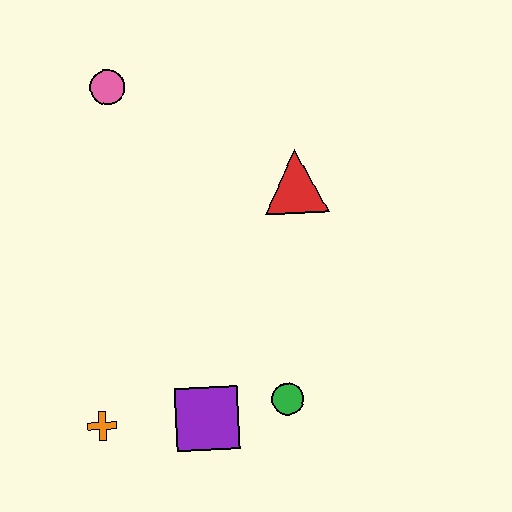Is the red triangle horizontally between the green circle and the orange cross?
No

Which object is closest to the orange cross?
The purple square is closest to the orange cross.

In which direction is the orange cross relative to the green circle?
The orange cross is to the left of the green circle.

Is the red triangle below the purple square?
No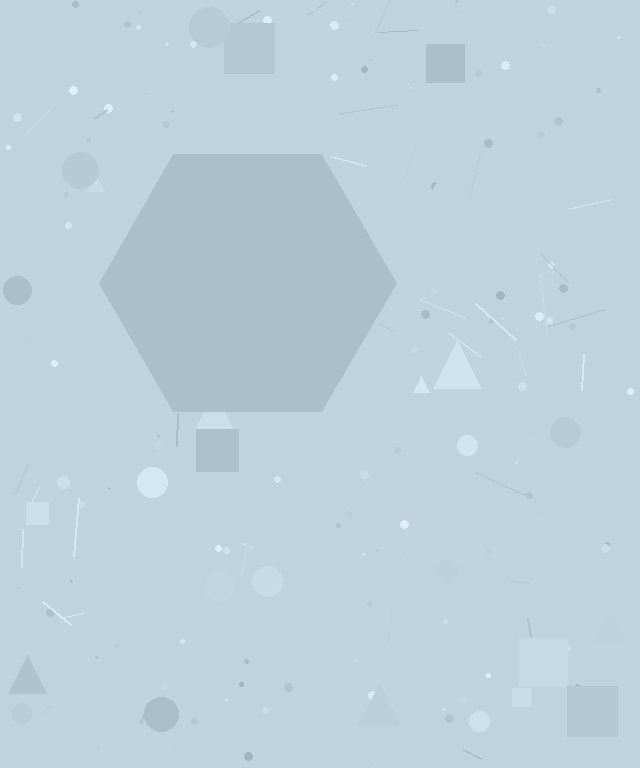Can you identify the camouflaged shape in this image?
The camouflaged shape is a hexagon.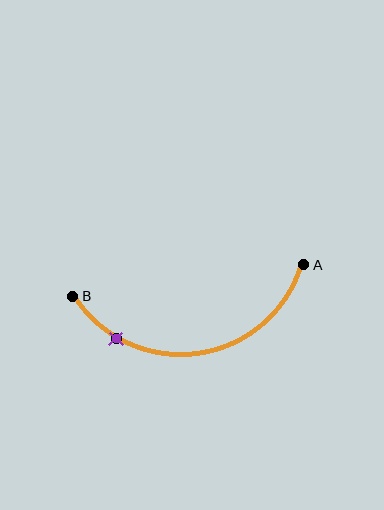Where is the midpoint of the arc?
The arc midpoint is the point on the curve farthest from the straight line joining A and B. It sits below that line.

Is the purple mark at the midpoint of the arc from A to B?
No. The purple mark lies on the arc but is closer to endpoint B. The arc midpoint would be at the point on the curve equidistant along the arc from both A and B.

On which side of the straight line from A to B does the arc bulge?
The arc bulges below the straight line connecting A and B.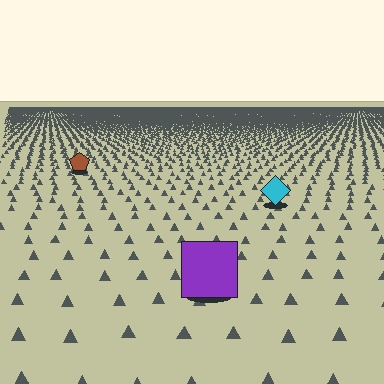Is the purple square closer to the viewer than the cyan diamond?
Yes. The purple square is closer — you can tell from the texture gradient: the ground texture is coarser near it.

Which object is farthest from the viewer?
The brown pentagon is farthest from the viewer. It appears smaller and the ground texture around it is denser.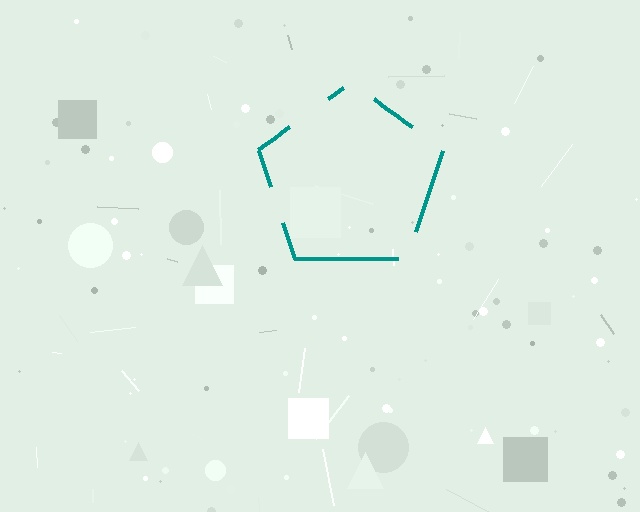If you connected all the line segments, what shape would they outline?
They would outline a pentagon.